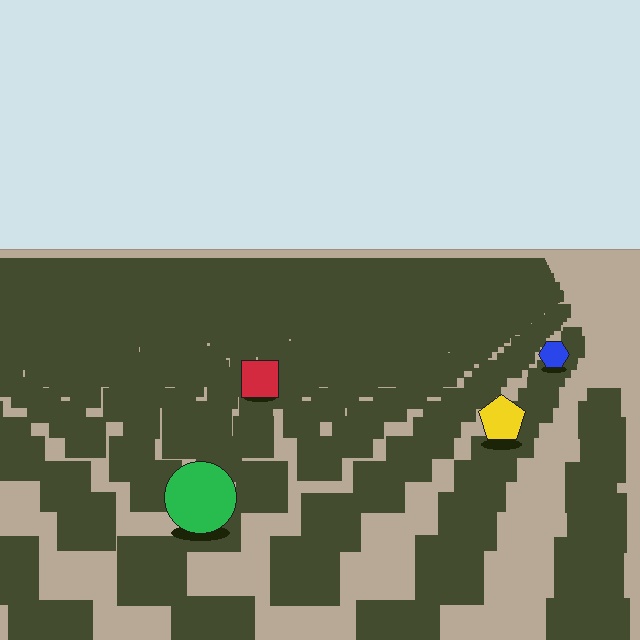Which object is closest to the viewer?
The green circle is closest. The texture marks near it are larger and more spread out.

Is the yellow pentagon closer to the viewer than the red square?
Yes. The yellow pentagon is closer — you can tell from the texture gradient: the ground texture is coarser near it.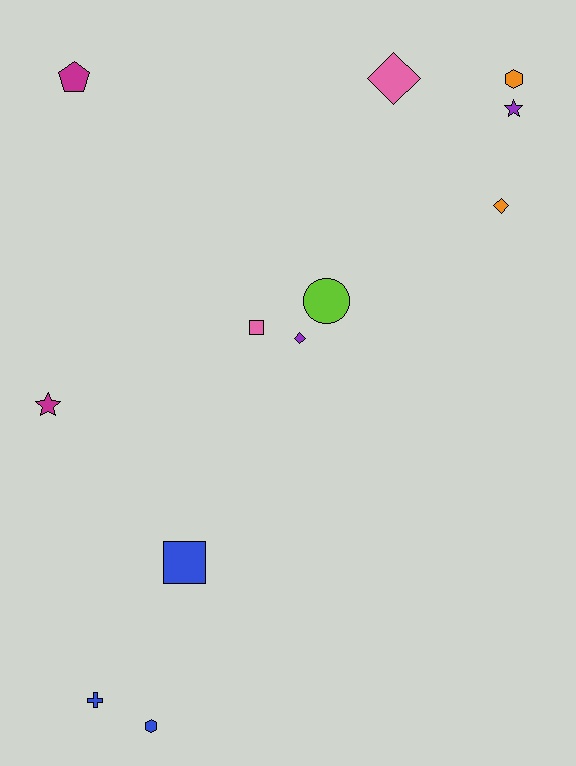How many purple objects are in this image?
There are 2 purple objects.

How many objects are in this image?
There are 12 objects.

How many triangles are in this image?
There are no triangles.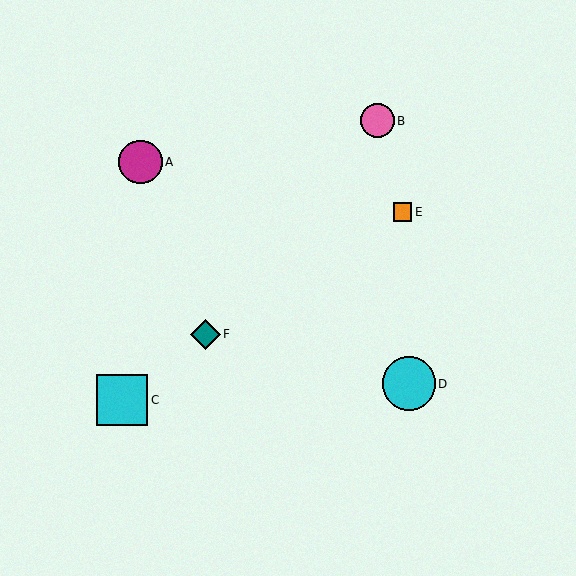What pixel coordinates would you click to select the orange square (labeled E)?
Click at (402, 212) to select the orange square E.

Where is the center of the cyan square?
The center of the cyan square is at (122, 400).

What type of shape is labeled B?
Shape B is a pink circle.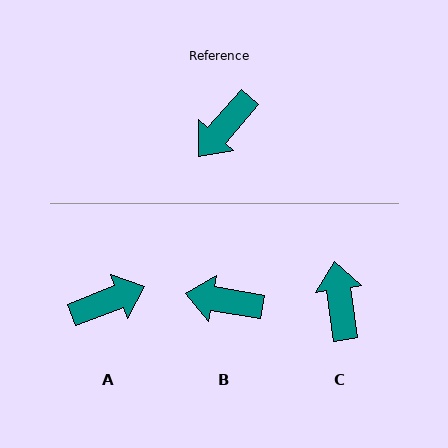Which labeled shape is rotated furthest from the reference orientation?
A, about 153 degrees away.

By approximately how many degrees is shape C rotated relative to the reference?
Approximately 131 degrees clockwise.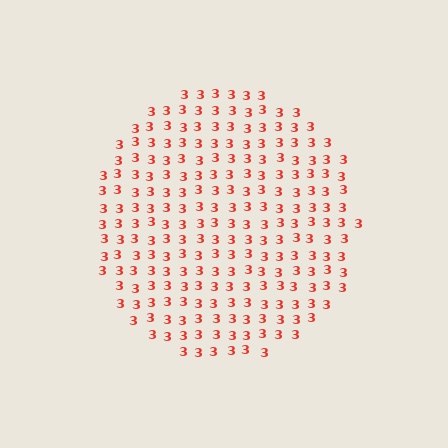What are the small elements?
The small elements are digit 3's.